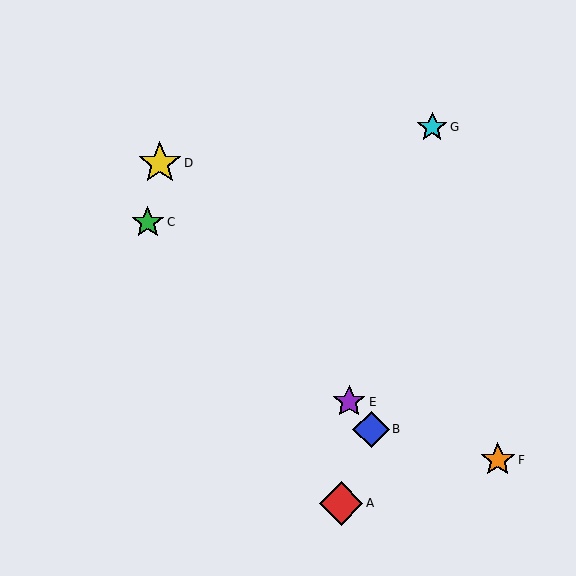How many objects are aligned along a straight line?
3 objects (B, D, E) are aligned along a straight line.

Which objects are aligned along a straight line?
Objects B, D, E are aligned along a straight line.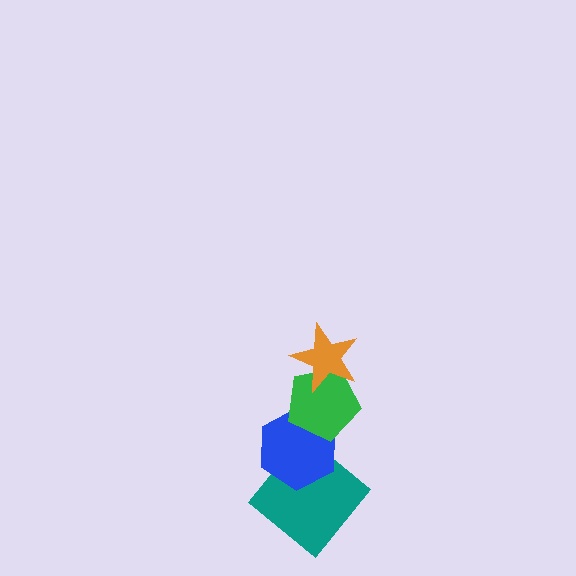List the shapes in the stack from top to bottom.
From top to bottom: the orange star, the green pentagon, the blue hexagon, the teal diamond.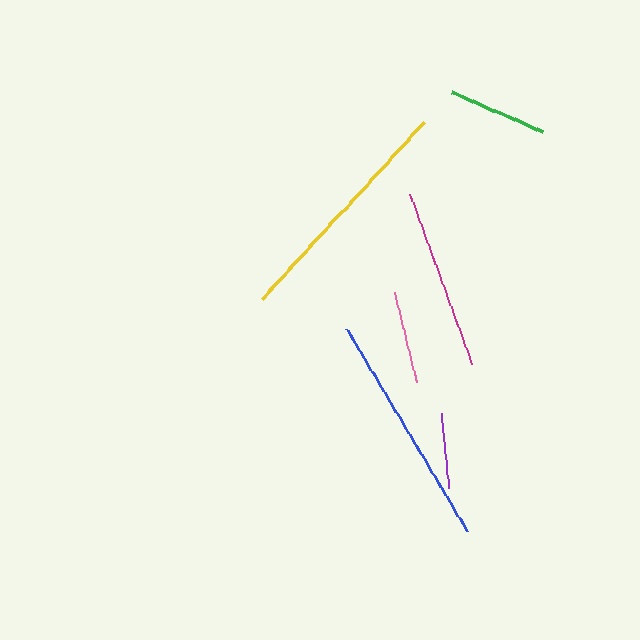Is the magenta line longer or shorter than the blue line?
The blue line is longer than the magenta line.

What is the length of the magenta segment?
The magenta segment is approximately 181 pixels long.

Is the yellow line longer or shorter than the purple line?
The yellow line is longer than the purple line.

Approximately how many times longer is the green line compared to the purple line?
The green line is approximately 1.3 times the length of the purple line.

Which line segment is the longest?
The yellow line is the longest at approximately 239 pixels.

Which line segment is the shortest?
The purple line is the shortest at approximately 75 pixels.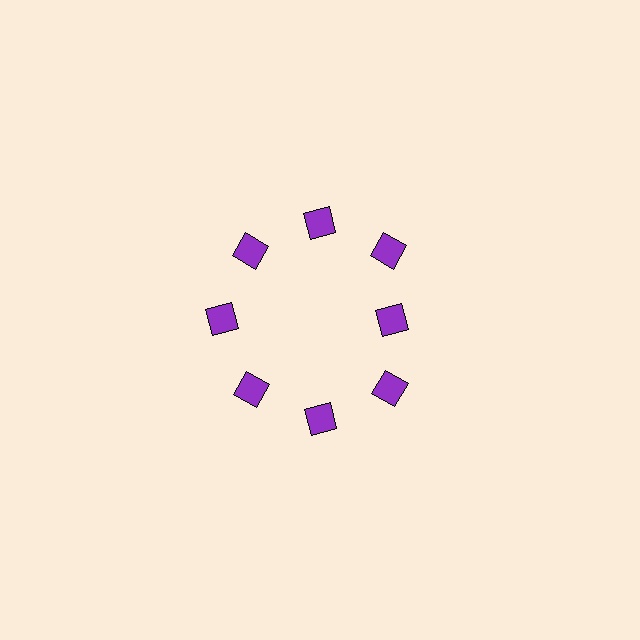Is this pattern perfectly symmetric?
No. The 8 purple squares are arranged in a ring, but one element near the 3 o'clock position is pulled inward toward the center, breaking the 8-fold rotational symmetry.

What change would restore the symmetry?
The symmetry would be restored by moving it outward, back onto the ring so that all 8 squares sit at equal angles and equal distance from the center.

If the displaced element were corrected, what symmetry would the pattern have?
It would have 8-fold rotational symmetry — the pattern would map onto itself every 45 degrees.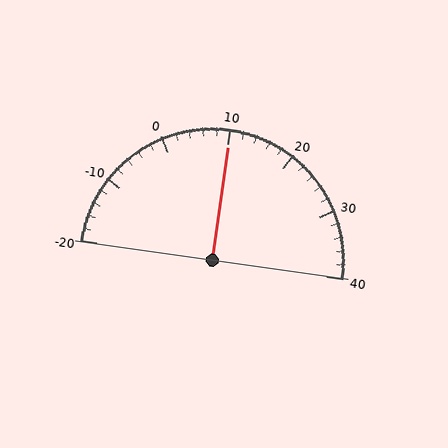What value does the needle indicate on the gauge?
The needle indicates approximately 10.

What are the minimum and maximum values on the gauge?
The gauge ranges from -20 to 40.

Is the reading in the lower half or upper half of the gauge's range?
The reading is in the upper half of the range (-20 to 40).